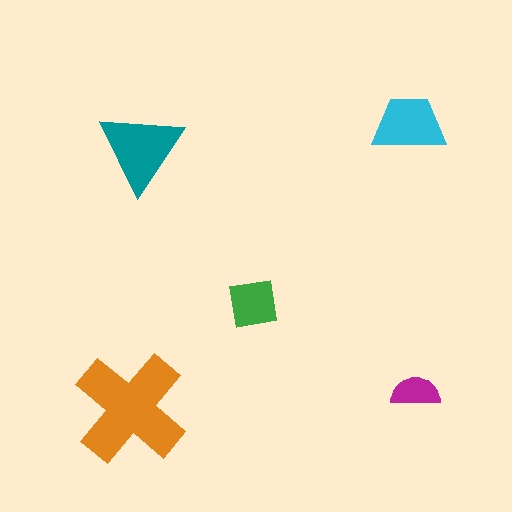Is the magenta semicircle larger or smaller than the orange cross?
Smaller.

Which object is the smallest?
The magenta semicircle.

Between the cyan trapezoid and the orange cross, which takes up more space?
The orange cross.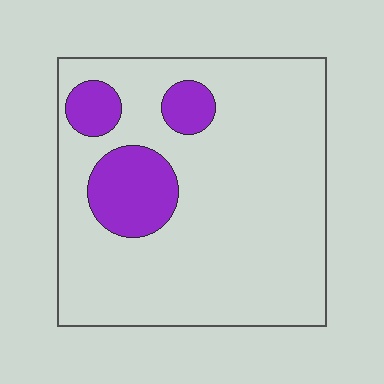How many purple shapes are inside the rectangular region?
3.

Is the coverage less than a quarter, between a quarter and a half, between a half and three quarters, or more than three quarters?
Less than a quarter.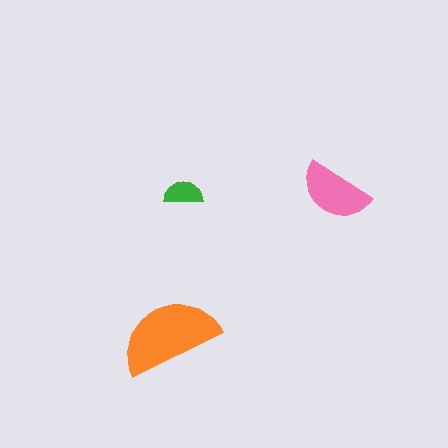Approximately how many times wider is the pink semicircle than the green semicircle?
About 2 times wider.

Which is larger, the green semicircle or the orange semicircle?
The orange one.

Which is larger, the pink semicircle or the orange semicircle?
The orange one.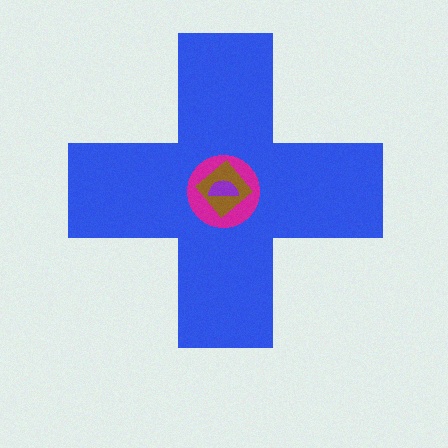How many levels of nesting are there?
4.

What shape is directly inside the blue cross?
The magenta circle.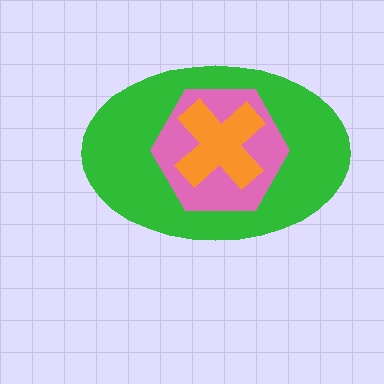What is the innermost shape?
The orange cross.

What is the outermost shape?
The green ellipse.